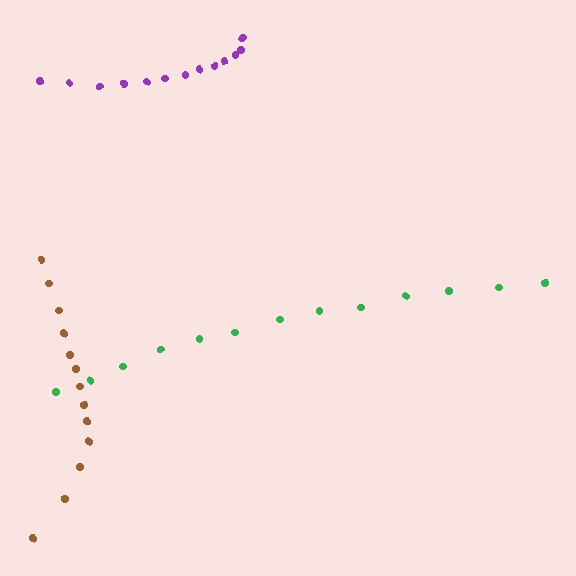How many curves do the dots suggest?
There are 3 distinct paths.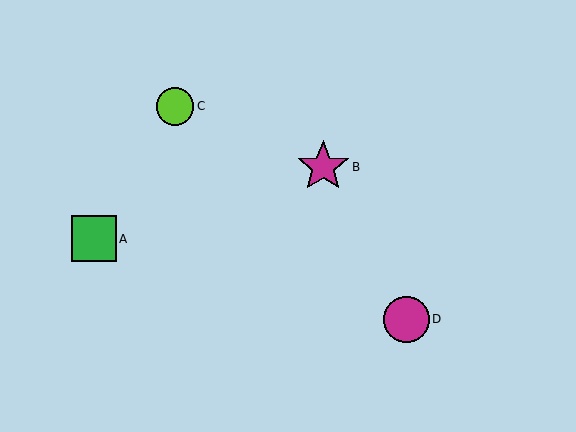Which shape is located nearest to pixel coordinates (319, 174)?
The magenta star (labeled B) at (323, 167) is nearest to that location.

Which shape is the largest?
The magenta star (labeled B) is the largest.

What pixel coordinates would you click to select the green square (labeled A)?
Click at (94, 239) to select the green square A.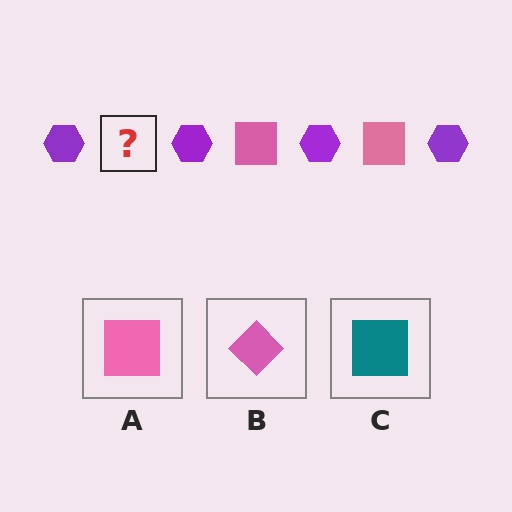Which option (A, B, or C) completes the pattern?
A.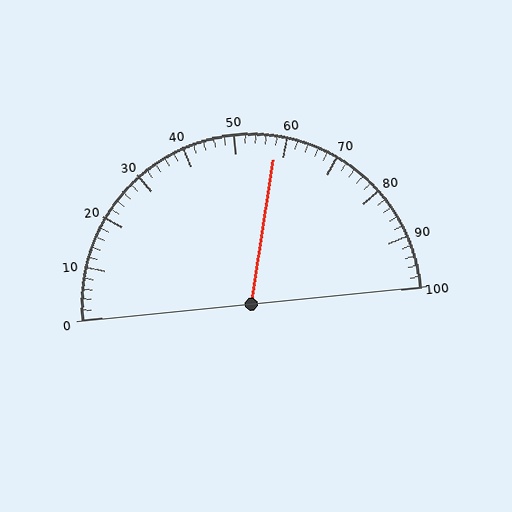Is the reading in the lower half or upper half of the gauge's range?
The reading is in the upper half of the range (0 to 100).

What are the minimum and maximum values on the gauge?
The gauge ranges from 0 to 100.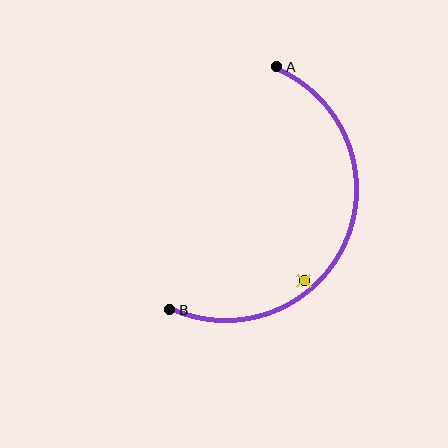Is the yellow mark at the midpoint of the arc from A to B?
No — the yellow mark does not lie on the arc at all. It sits slightly inside the curve.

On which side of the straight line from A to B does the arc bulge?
The arc bulges to the right of the straight line connecting A and B.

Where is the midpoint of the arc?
The arc midpoint is the point on the curve farthest from the straight line joining A and B. It sits to the right of that line.